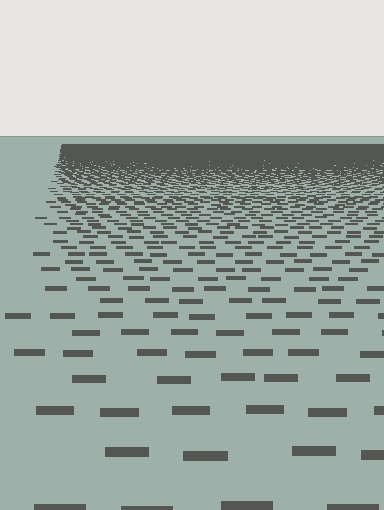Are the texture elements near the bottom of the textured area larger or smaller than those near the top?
Larger. Near the bottom, elements are closer to the viewer and appear at a bigger on-screen size.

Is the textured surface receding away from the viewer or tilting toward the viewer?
The surface is receding away from the viewer. Texture elements get smaller and denser toward the top.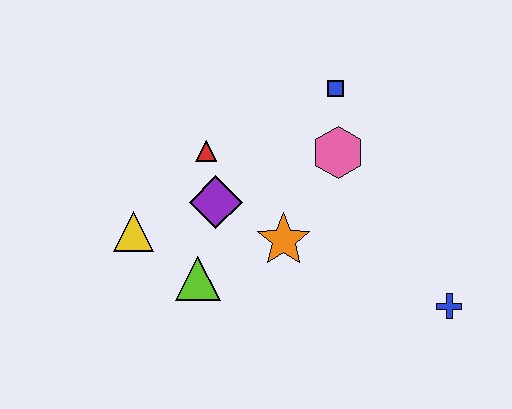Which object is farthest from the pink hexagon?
The yellow triangle is farthest from the pink hexagon.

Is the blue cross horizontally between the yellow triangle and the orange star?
No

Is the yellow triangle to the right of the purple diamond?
No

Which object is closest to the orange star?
The purple diamond is closest to the orange star.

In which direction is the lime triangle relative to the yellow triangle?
The lime triangle is to the right of the yellow triangle.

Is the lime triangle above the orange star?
No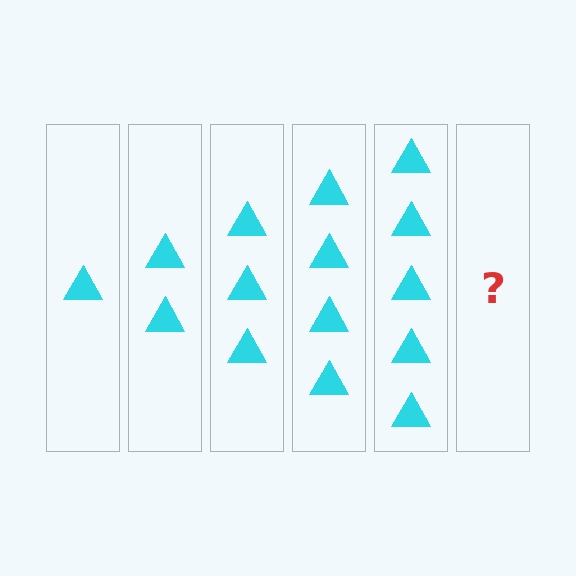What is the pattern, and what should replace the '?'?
The pattern is that each step adds one more triangle. The '?' should be 6 triangles.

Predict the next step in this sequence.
The next step is 6 triangles.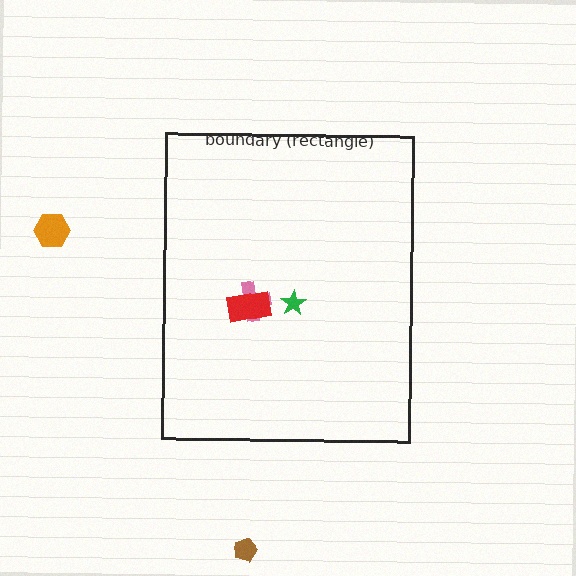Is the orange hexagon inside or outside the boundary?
Outside.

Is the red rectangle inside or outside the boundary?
Inside.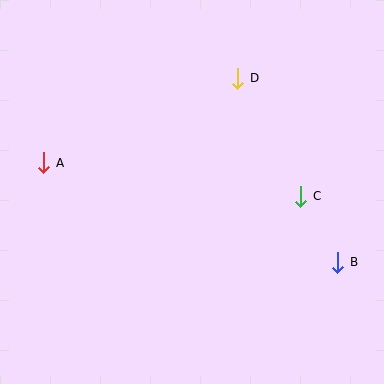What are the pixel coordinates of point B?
Point B is at (338, 262).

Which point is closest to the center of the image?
Point C at (301, 196) is closest to the center.